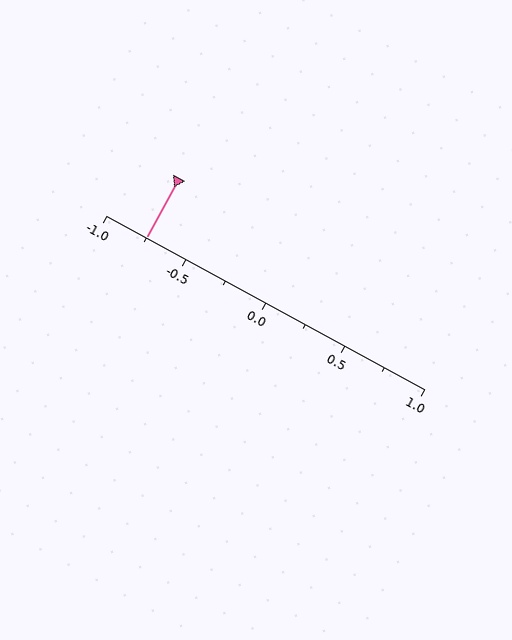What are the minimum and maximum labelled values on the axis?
The axis runs from -1.0 to 1.0.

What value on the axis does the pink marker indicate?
The marker indicates approximately -0.75.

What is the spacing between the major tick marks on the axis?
The major ticks are spaced 0.5 apart.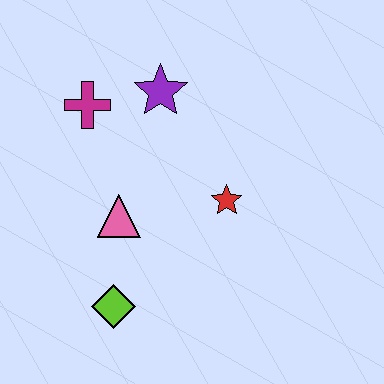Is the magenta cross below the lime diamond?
No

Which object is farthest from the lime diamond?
The purple star is farthest from the lime diamond.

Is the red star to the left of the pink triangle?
No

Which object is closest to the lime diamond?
The pink triangle is closest to the lime diamond.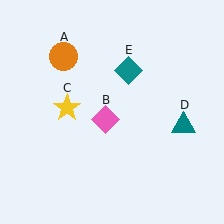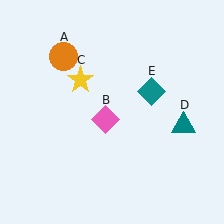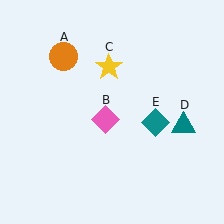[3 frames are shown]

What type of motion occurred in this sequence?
The yellow star (object C), teal diamond (object E) rotated clockwise around the center of the scene.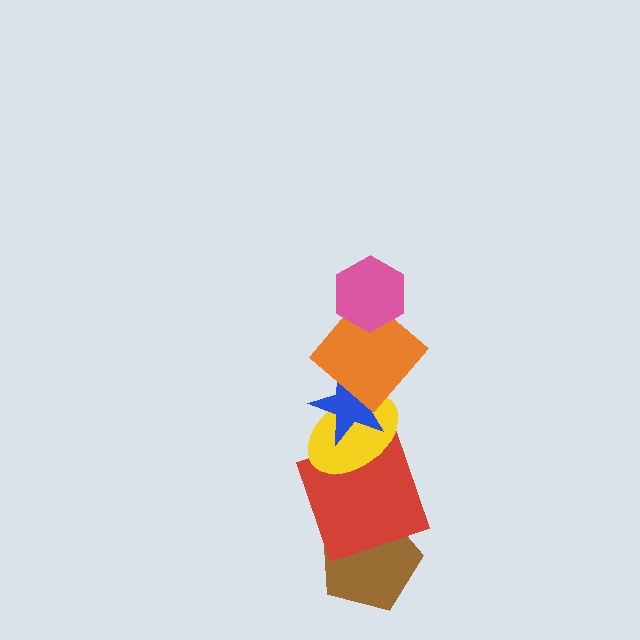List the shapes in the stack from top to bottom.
From top to bottom: the pink hexagon, the orange diamond, the blue star, the yellow ellipse, the red square, the brown pentagon.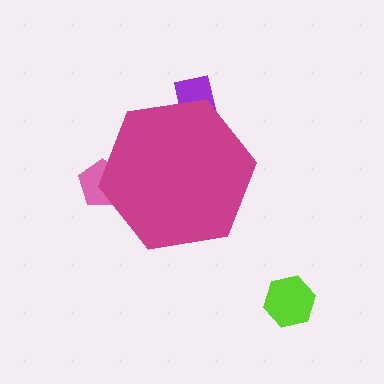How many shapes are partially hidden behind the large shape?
2 shapes are partially hidden.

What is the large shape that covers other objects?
A magenta hexagon.